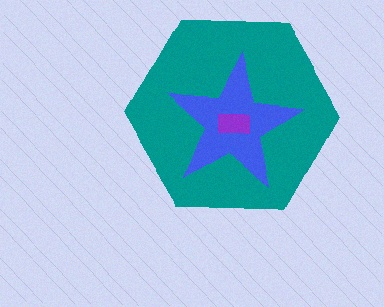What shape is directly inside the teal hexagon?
The blue star.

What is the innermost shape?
The purple rectangle.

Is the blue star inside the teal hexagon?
Yes.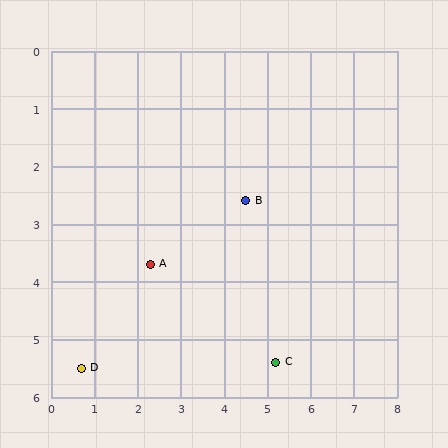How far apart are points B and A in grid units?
Points B and A are about 2.5 grid units apart.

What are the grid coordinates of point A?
Point A is at approximately (2.3, 3.7).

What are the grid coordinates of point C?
Point C is at approximately (5.2, 5.4).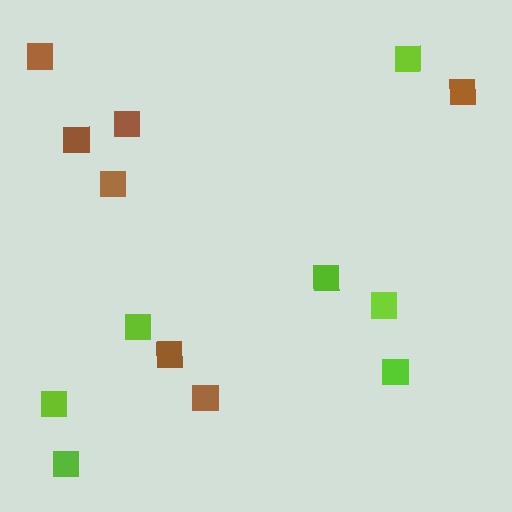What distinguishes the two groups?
There are 2 groups: one group of brown squares (7) and one group of lime squares (7).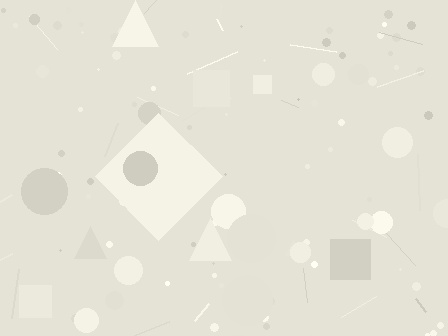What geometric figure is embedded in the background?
A diamond is embedded in the background.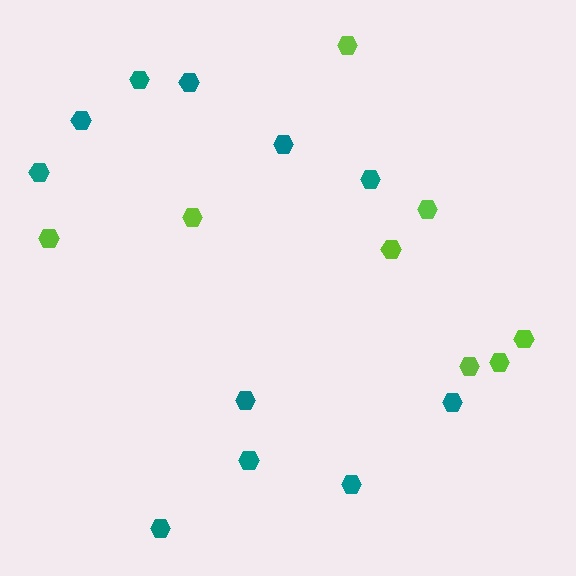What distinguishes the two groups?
There are 2 groups: one group of lime hexagons (8) and one group of teal hexagons (11).